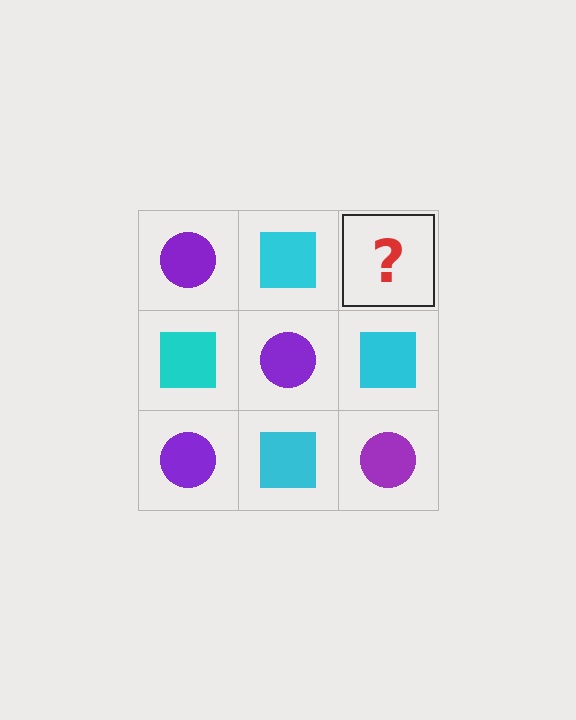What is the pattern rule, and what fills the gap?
The rule is that it alternates purple circle and cyan square in a checkerboard pattern. The gap should be filled with a purple circle.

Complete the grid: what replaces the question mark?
The question mark should be replaced with a purple circle.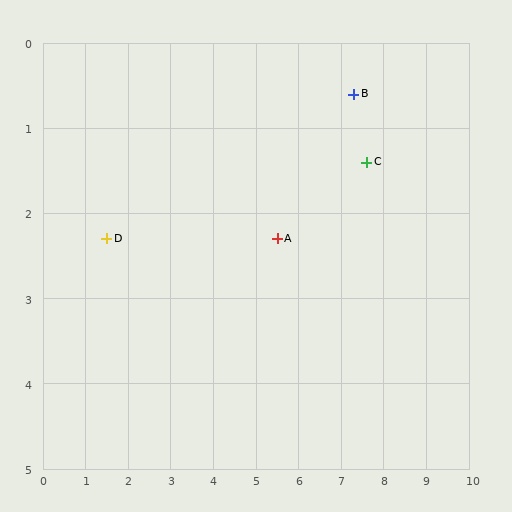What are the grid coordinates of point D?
Point D is at approximately (1.5, 2.3).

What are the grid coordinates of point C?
Point C is at approximately (7.6, 1.4).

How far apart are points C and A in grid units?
Points C and A are about 2.3 grid units apart.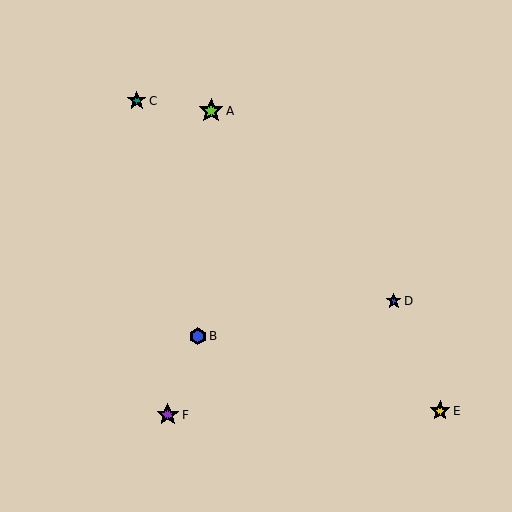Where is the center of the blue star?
The center of the blue star is at (394, 301).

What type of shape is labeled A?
Shape A is a lime star.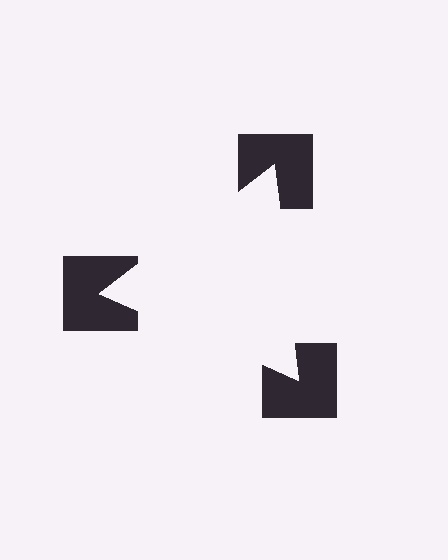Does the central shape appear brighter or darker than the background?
It typically appears slightly brighter than the background, even though no actual brightness change is drawn.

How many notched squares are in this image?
There are 3 — one at each vertex of the illusory triangle.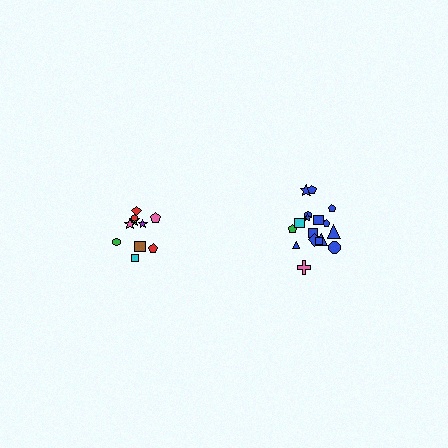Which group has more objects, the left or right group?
The right group.